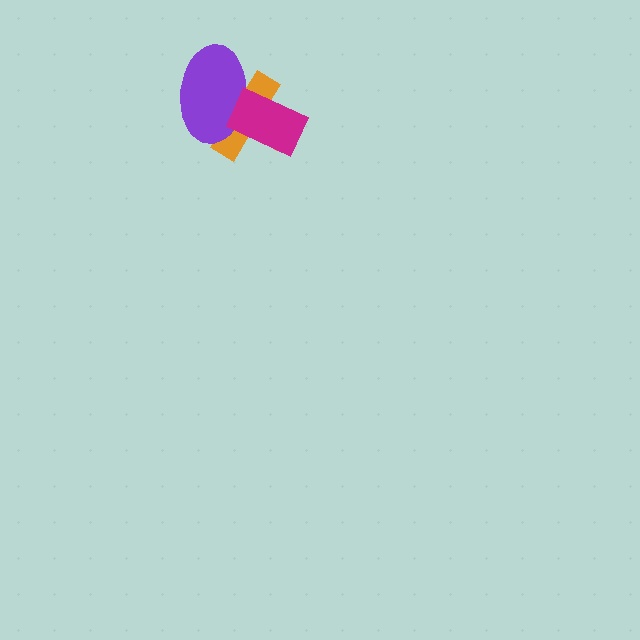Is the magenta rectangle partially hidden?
No, no other shape covers it.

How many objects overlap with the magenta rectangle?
2 objects overlap with the magenta rectangle.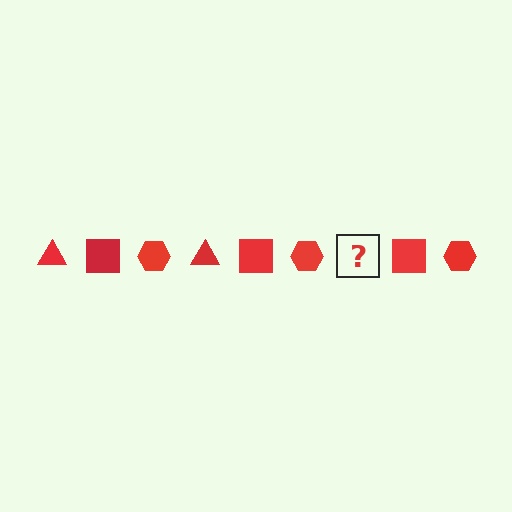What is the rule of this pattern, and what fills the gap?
The rule is that the pattern cycles through triangle, square, hexagon shapes in red. The gap should be filled with a red triangle.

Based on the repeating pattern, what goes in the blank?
The blank should be a red triangle.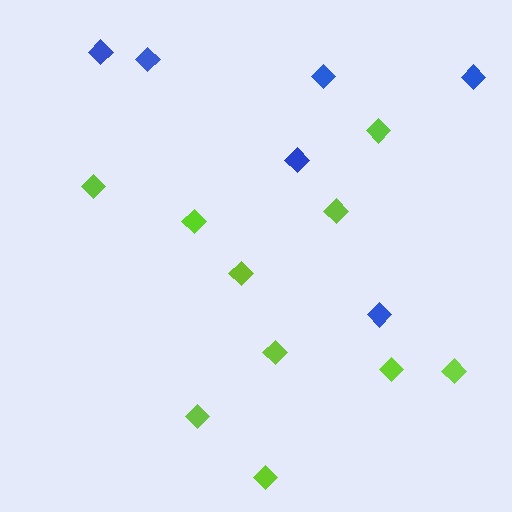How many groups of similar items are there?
There are 2 groups: one group of lime diamonds (10) and one group of blue diamonds (6).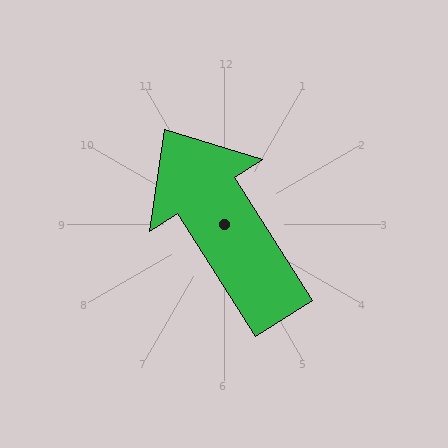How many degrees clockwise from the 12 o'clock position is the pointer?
Approximately 328 degrees.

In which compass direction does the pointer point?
Northwest.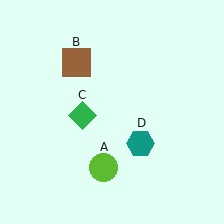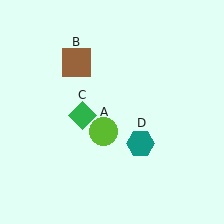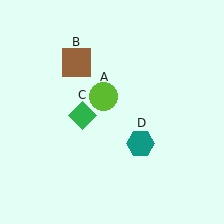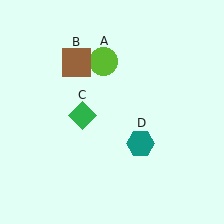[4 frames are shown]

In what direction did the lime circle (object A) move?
The lime circle (object A) moved up.